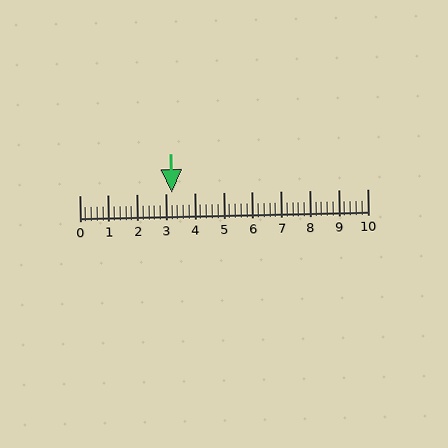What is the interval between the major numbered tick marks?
The major tick marks are spaced 1 units apart.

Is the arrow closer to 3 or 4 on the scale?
The arrow is closer to 3.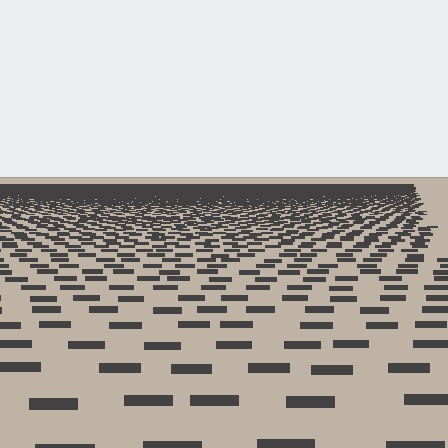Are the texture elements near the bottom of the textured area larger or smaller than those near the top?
Larger. Near the bottom, elements are closer to the viewer and appear at a bigger on-screen size.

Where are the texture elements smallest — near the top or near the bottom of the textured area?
Near the top.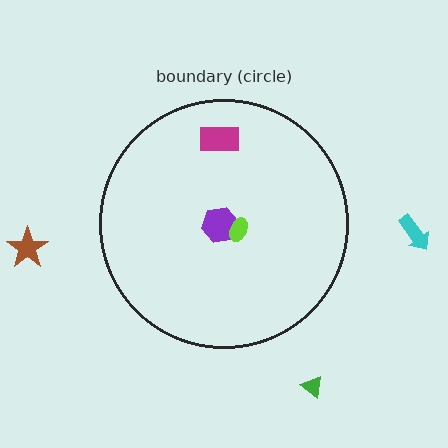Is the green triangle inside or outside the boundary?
Outside.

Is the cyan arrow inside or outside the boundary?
Outside.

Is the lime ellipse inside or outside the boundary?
Inside.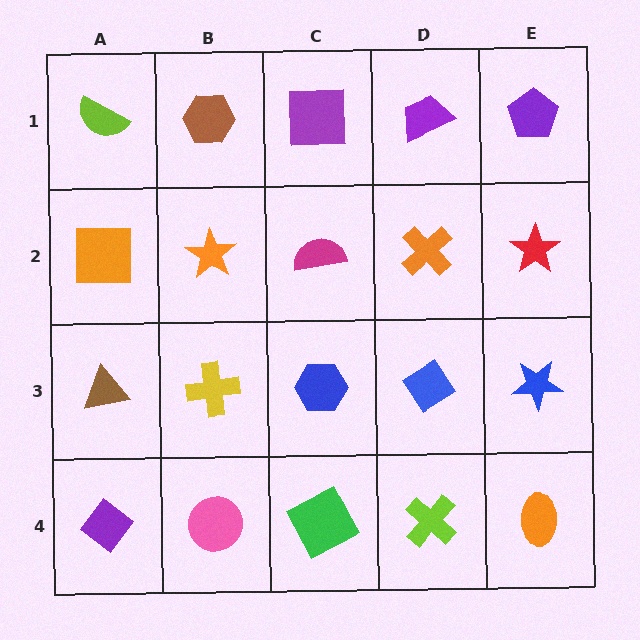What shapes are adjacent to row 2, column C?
A purple square (row 1, column C), a blue hexagon (row 3, column C), an orange star (row 2, column B), an orange cross (row 2, column D).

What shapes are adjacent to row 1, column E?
A red star (row 2, column E), a purple trapezoid (row 1, column D).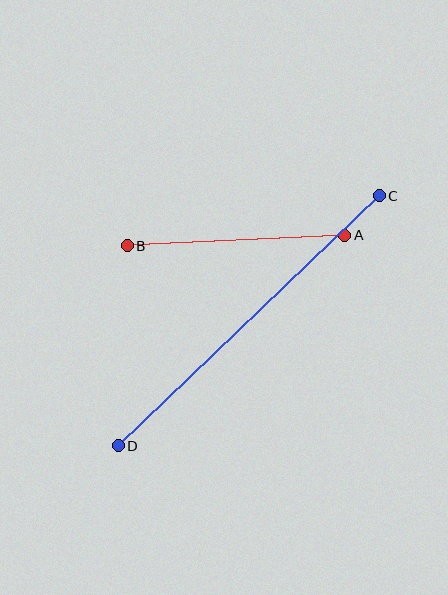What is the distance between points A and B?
The distance is approximately 217 pixels.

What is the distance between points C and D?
The distance is approximately 361 pixels.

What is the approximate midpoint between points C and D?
The midpoint is at approximately (249, 321) pixels.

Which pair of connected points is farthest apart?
Points C and D are farthest apart.